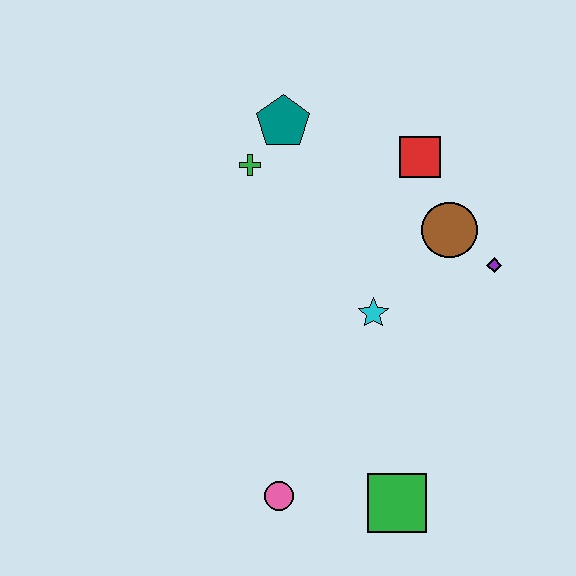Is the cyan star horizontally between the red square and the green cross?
Yes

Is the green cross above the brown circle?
Yes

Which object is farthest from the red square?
The pink circle is farthest from the red square.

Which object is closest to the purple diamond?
The brown circle is closest to the purple diamond.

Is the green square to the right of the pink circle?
Yes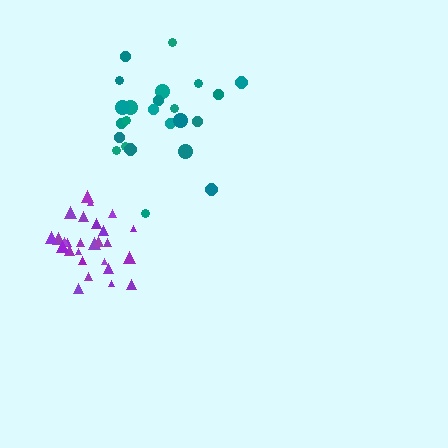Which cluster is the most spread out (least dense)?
Teal.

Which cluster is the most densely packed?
Purple.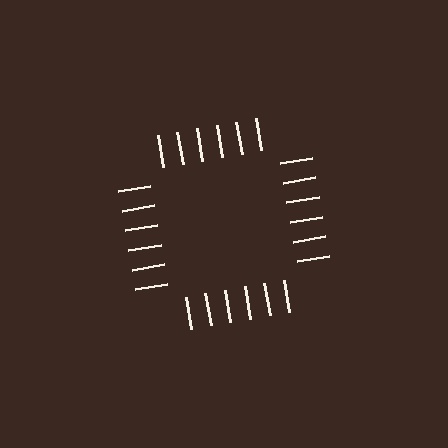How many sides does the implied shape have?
4 sides — the line-ends trace a square.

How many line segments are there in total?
24 — 6 along each of the 4 edges.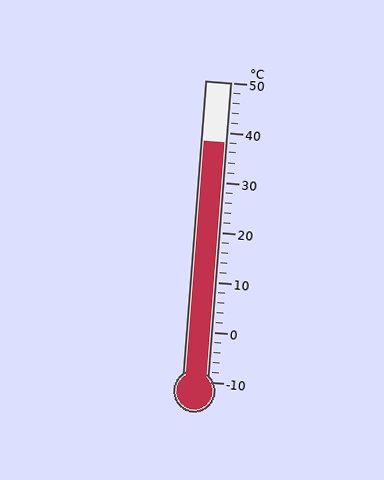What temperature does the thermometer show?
The thermometer shows approximately 38°C.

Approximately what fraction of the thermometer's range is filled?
The thermometer is filled to approximately 80% of its range.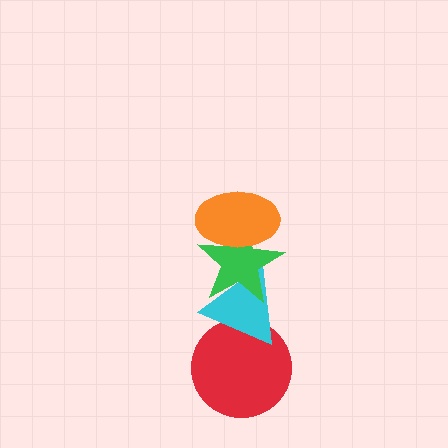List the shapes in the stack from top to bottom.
From top to bottom: the orange ellipse, the green star, the cyan triangle, the red circle.